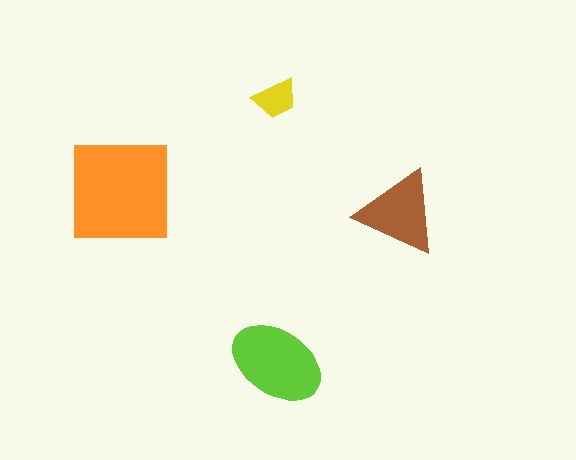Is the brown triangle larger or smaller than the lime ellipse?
Smaller.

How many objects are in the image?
There are 4 objects in the image.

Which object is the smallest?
The yellow trapezoid.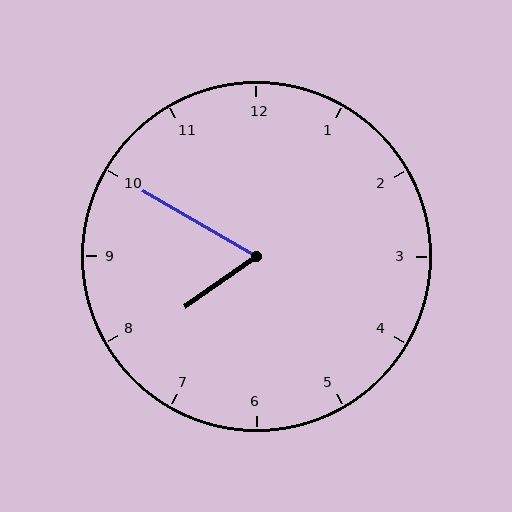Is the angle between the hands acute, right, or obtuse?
It is acute.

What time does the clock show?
7:50.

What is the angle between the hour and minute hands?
Approximately 65 degrees.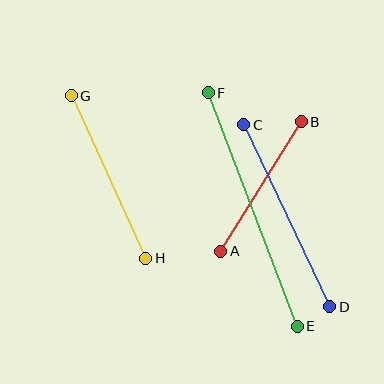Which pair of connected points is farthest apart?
Points E and F are farthest apart.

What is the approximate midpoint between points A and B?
The midpoint is at approximately (261, 186) pixels.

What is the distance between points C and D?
The distance is approximately 201 pixels.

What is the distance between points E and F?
The distance is approximately 250 pixels.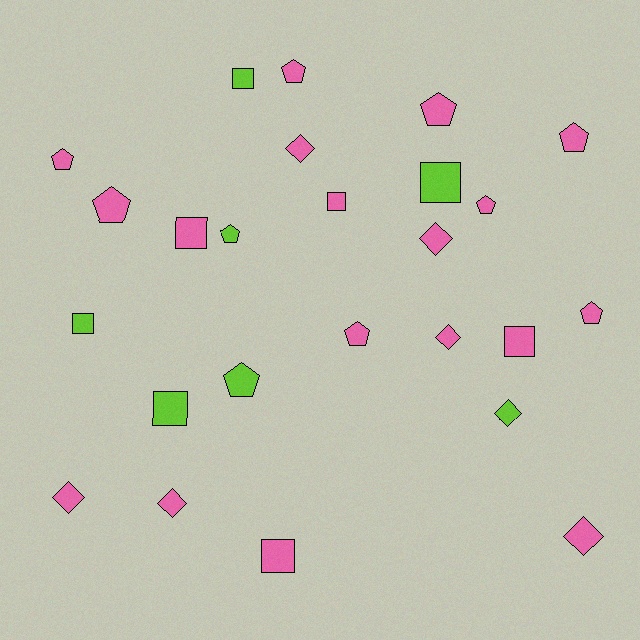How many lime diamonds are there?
There is 1 lime diamond.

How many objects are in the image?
There are 25 objects.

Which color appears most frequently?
Pink, with 18 objects.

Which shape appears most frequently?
Pentagon, with 10 objects.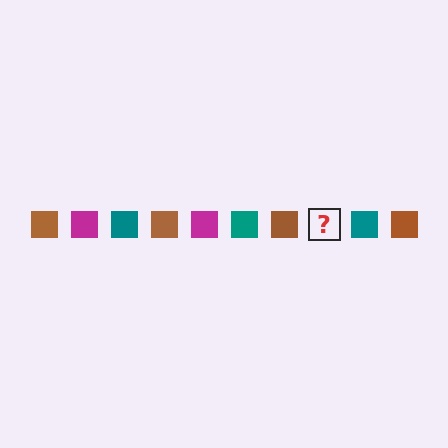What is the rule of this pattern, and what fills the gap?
The rule is that the pattern cycles through brown, magenta, teal squares. The gap should be filled with a magenta square.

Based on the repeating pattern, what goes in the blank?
The blank should be a magenta square.